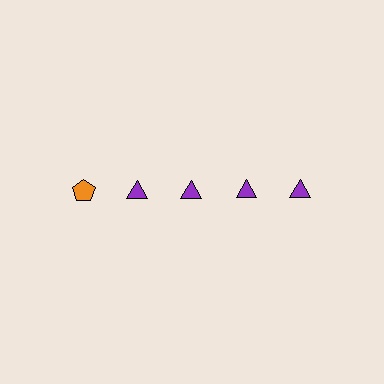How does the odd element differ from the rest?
It differs in both color (orange instead of purple) and shape (pentagon instead of triangle).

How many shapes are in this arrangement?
There are 5 shapes arranged in a grid pattern.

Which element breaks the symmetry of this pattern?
The orange pentagon in the top row, leftmost column breaks the symmetry. All other shapes are purple triangles.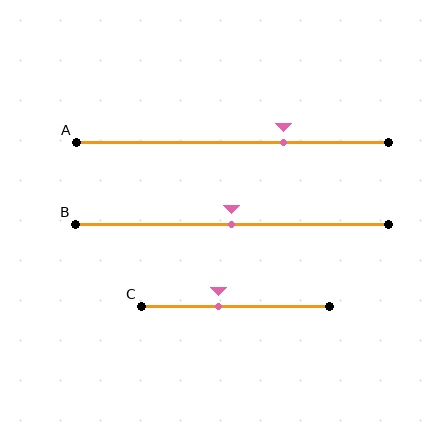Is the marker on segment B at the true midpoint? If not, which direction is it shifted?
Yes, the marker on segment B is at the true midpoint.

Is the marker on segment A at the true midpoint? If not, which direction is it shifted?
No, the marker on segment A is shifted to the right by about 16% of the segment length.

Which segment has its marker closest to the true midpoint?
Segment B has its marker closest to the true midpoint.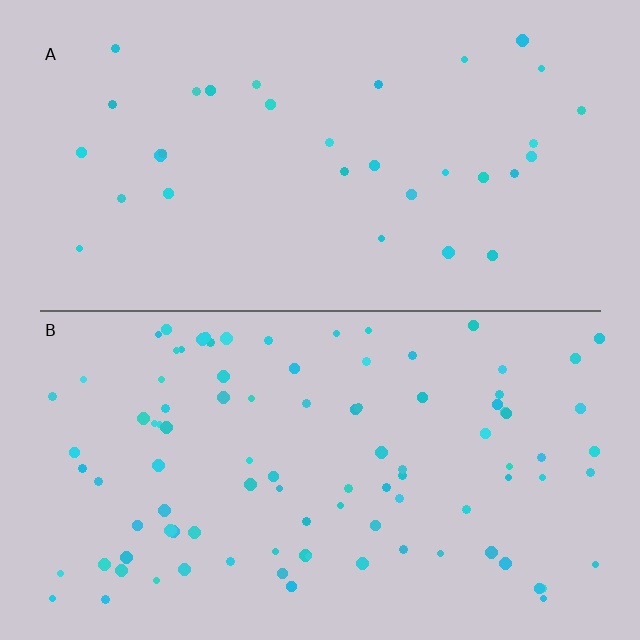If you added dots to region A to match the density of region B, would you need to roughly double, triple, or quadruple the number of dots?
Approximately triple.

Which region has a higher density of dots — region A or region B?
B (the bottom).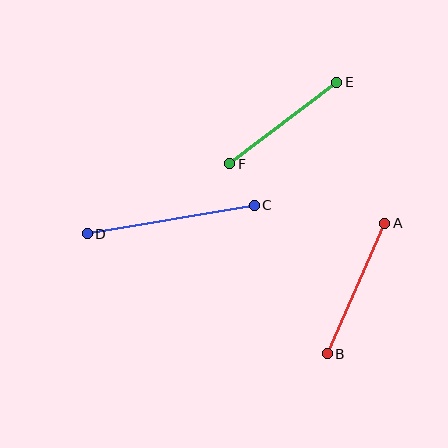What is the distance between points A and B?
The distance is approximately 142 pixels.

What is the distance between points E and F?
The distance is approximately 135 pixels.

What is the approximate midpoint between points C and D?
The midpoint is at approximately (171, 220) pixels.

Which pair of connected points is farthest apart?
Points C and D are farthest apart.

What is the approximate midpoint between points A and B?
The midpoint is at approximately (356, 288) pixels.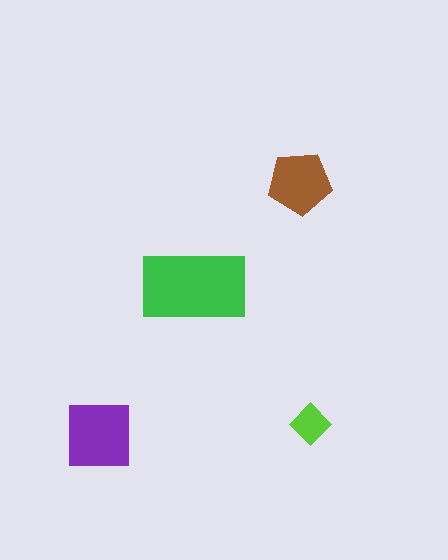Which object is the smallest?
The lime diamond.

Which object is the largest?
The green rectangle.